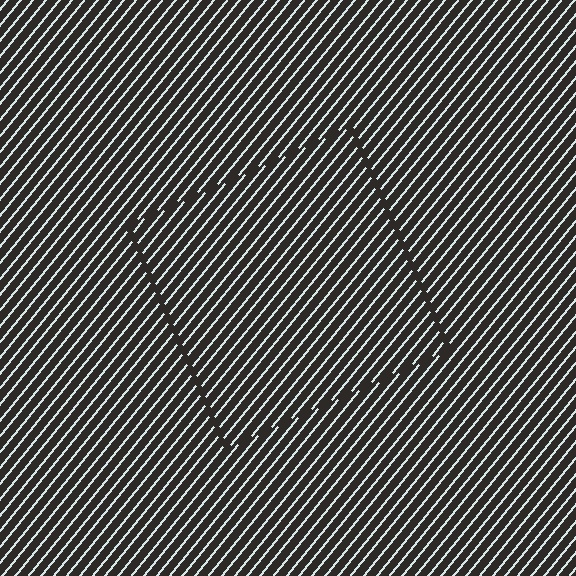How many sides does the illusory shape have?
4 sides — the line-ends trace a square.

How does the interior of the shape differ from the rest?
The interior of the shape contains the same grating, shifted by half a period — the contour is defined by the phase discontinuity where line-ends from the inner and outer gratings abut.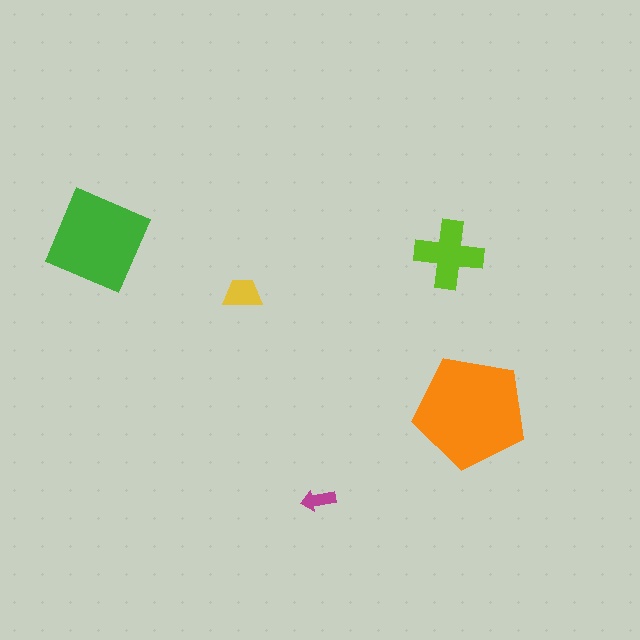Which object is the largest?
The orange pentagon.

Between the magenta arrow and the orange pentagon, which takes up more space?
The orange pentagon.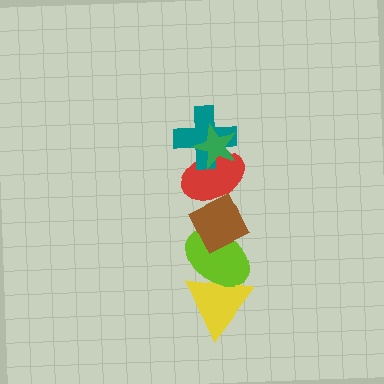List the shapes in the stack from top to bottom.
From top to bottom: the green star, the teal cross, the red ellipse, the brown diamond, the lime ellipse, the yellow triangle.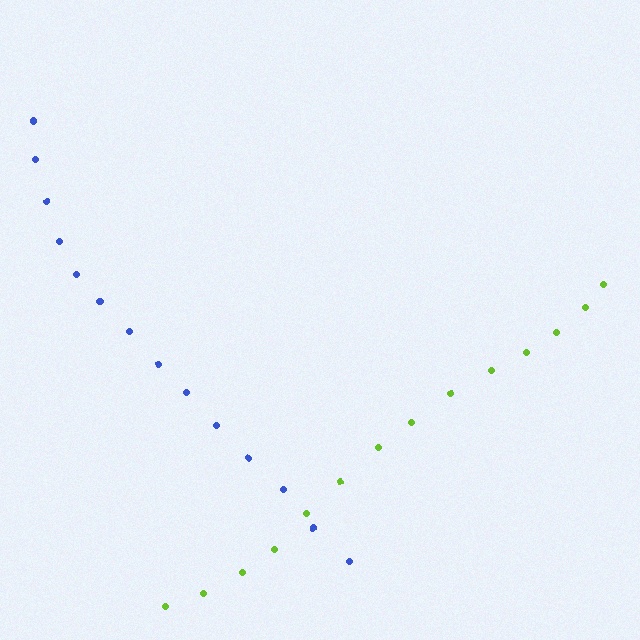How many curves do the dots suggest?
There are 2 distinct paths.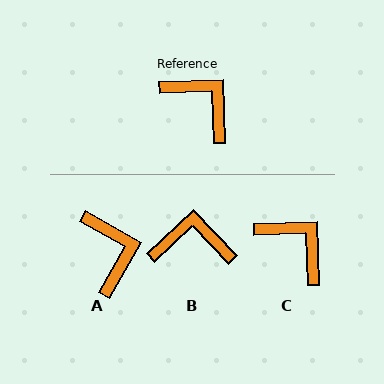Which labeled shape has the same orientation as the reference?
C.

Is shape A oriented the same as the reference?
No, it is off by about 31 degrees.